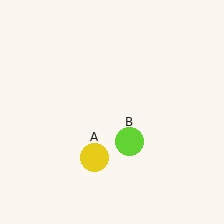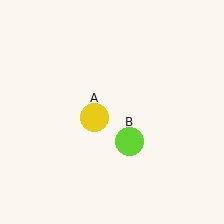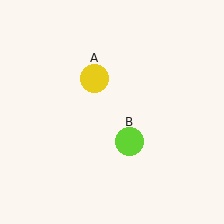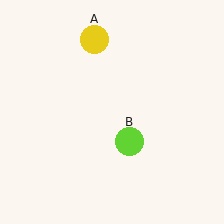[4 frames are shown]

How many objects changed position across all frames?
1 object changed position: yellow circle (object A).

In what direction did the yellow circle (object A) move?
The yellow circle (object A) moved up.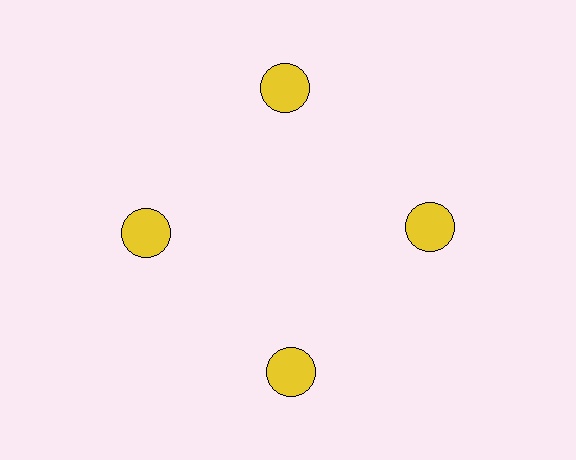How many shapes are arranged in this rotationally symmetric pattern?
There are 4 shapes, arranged in 4 groups of 1.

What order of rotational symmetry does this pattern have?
This pattern has 4-fold rotational symmetry.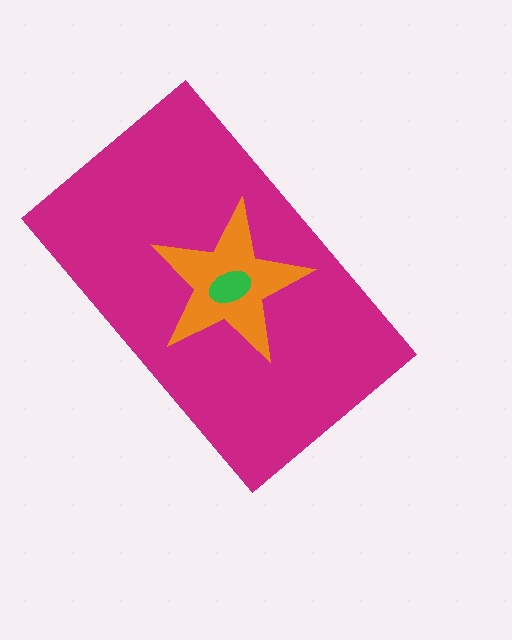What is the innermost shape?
The green ellipse.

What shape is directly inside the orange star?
The green ellipse.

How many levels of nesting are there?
3.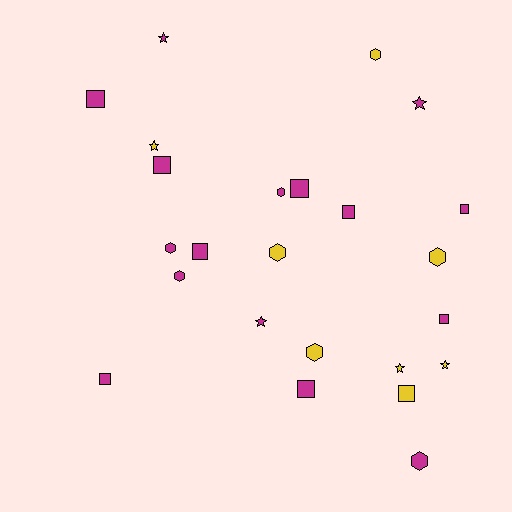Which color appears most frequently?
Magenta, with 16 objects.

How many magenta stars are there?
There are 3 magenta stars.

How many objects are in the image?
There are 24 objects.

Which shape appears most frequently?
Square, with 10 objects.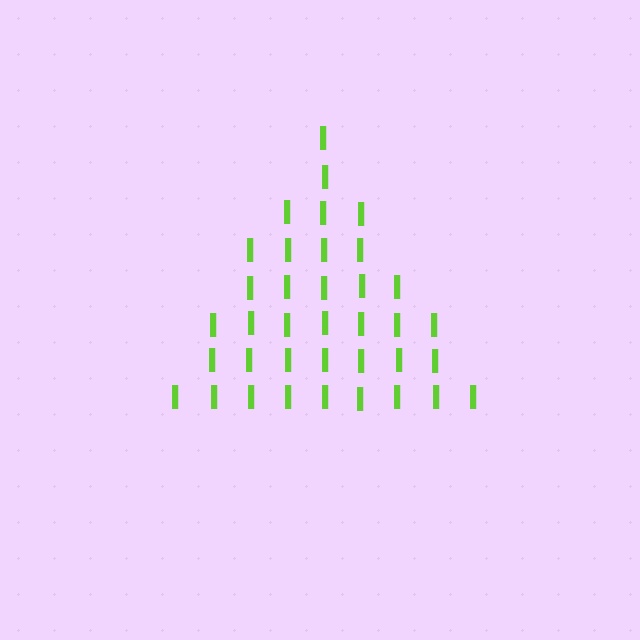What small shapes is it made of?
It is made of small letter I's.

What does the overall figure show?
The overall figure shows a triangle.